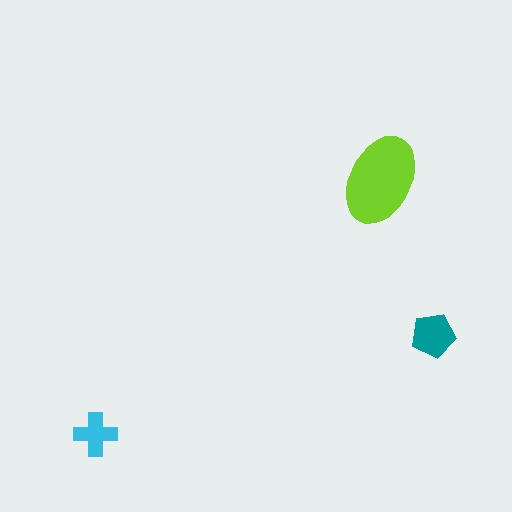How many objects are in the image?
There are 3 objects in the image.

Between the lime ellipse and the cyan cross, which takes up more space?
The lime ellipse.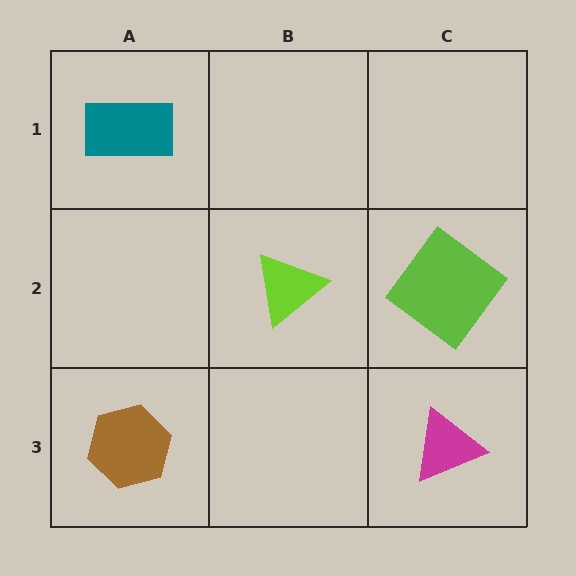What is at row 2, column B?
A lime triangle.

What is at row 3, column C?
A magenta triangle.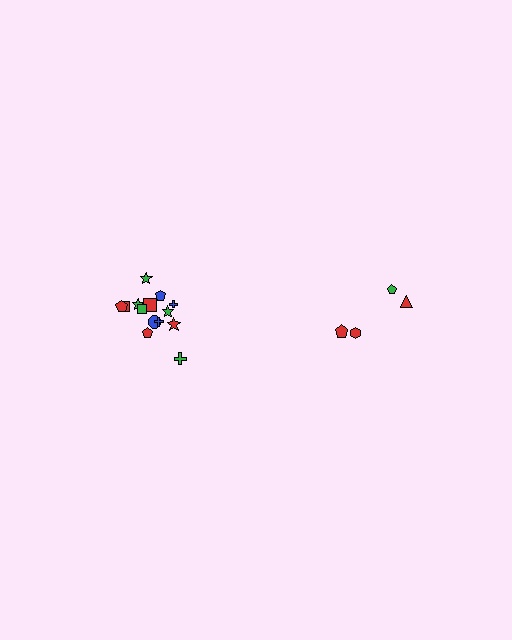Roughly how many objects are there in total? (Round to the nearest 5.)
Roughly 20 objects in total.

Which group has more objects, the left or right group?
The left group.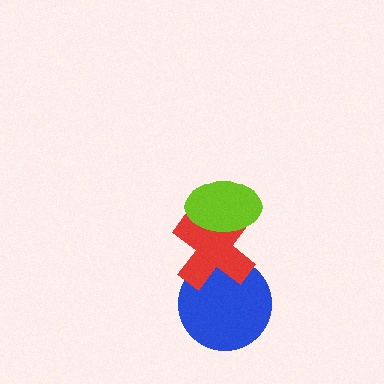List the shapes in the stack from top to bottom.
From top to bottom: the lime ellipse, the red cross, the blue circle.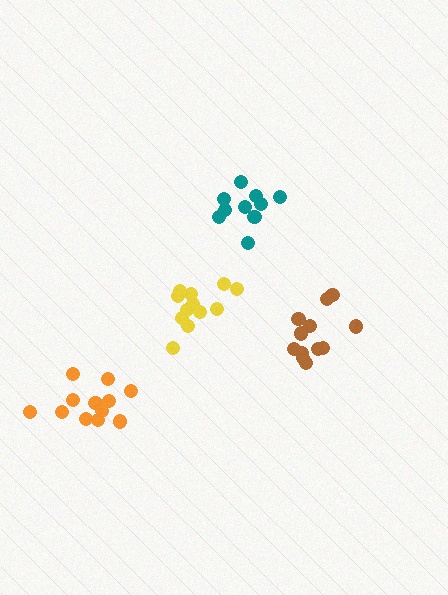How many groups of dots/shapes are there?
There are 4 groups.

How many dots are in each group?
Group 1: 12 dots, Group 2: 13 dots, Group 3: 10 dots, Group 4: 12 dots (47 total).